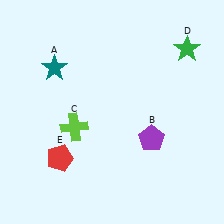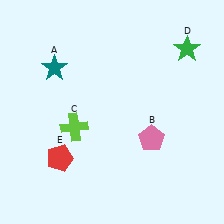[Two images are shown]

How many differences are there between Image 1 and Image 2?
There is 1 difference between the two images.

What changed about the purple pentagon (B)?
In Image 1, B is purple. In Image 2, it changed to pink.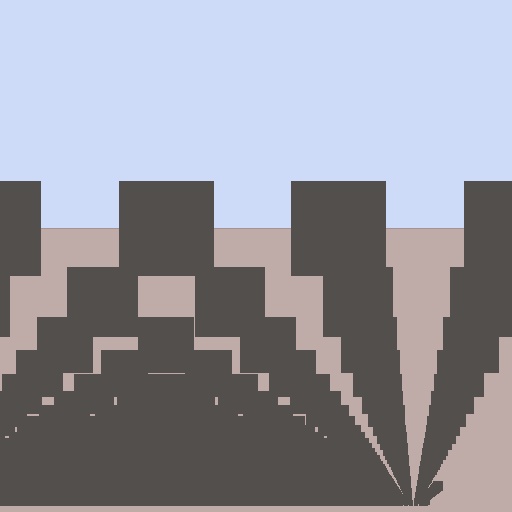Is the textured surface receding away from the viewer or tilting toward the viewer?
The surface appears to tilt toward the viewer. Texture elements get larger and sparser toward the top.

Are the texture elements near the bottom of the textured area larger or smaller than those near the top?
Smaller. The gradient is inverted — elements near the bottom are smaller and denser.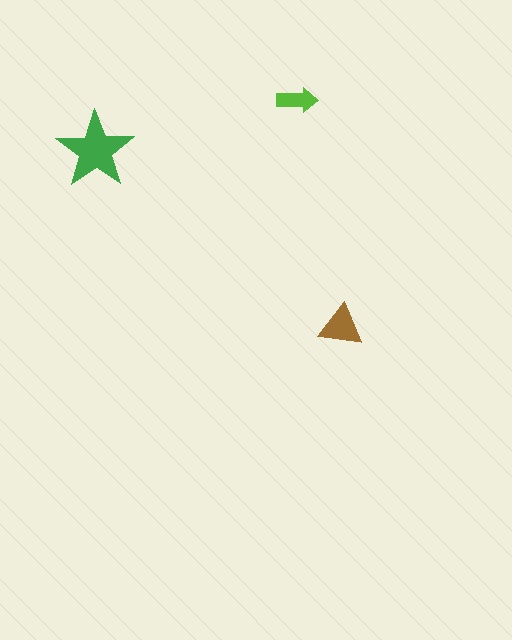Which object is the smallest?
The lime arrow.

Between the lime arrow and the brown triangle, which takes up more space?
The brown triangle.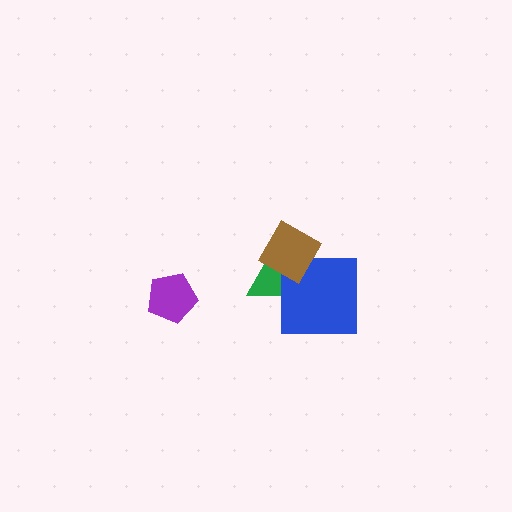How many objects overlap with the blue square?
2 objects overlap with the blue square.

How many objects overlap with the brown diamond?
2 objects overlap with the brown diamond.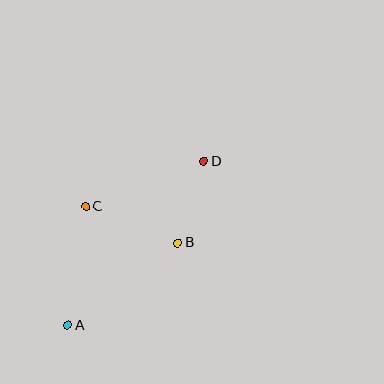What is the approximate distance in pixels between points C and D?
The distance between C and D is approximately 126 pixels.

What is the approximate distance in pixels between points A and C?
The distance between A and C is approximately 120 pixels.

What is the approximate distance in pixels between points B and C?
The distance between B and C is approximately 99 pixels.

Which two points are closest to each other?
Points B and D are closest to each other.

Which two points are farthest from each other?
Points A and D are farthest from each other.